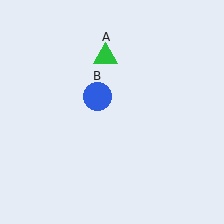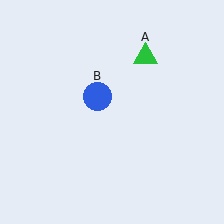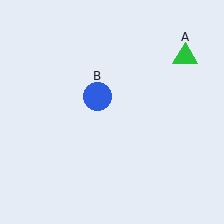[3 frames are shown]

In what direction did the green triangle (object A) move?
The green triangle (object A) moved right.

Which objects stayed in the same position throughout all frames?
Blue circle (object B) remained stationary.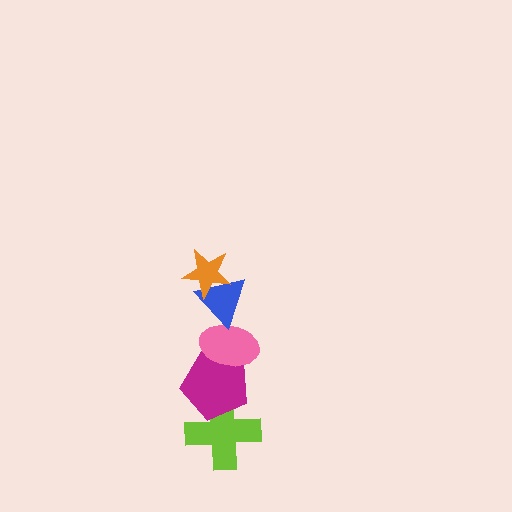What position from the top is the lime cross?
The lime cross is 5th from the top.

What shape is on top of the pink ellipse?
The blue triangle is on top of the pink ellipse.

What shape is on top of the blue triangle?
The orange star is on top of the blue triangle.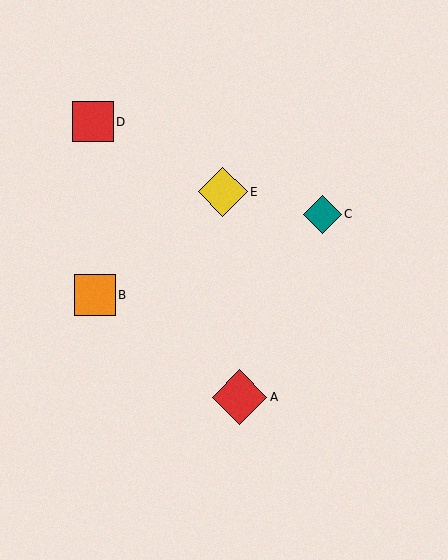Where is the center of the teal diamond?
The center of the teal diamond is at (322, 214).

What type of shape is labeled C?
Shape C is a teal diamond.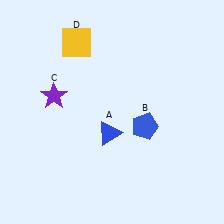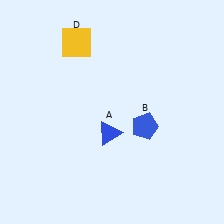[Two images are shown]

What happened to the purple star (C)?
The purple star (C) was removed in Image 2. It was in the top-left area of Image 1.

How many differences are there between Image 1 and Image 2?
There is 1 difference between the two images.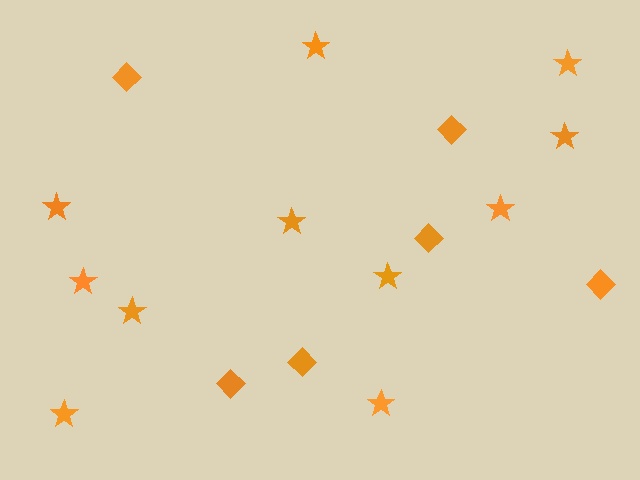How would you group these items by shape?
There are 2 groups: one group of diamonds (6) and one group of stars (11).